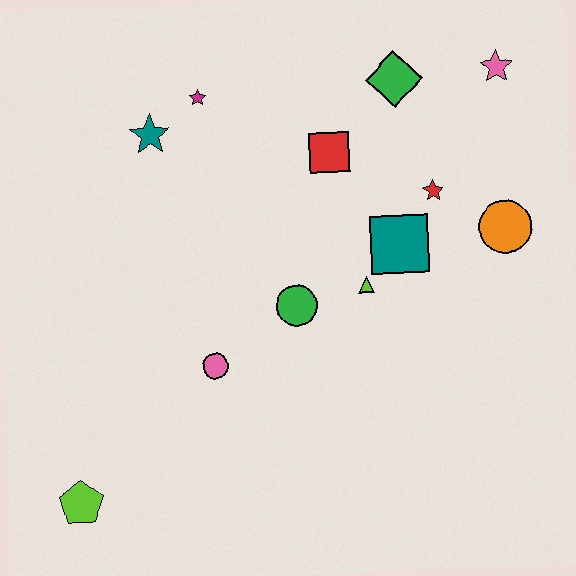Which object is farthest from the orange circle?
The lime pentagon is farthest from the orange circle.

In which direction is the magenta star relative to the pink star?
The magenta star is to the left of the pink star.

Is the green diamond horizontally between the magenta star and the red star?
Yes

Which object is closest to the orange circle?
The red star is closest to the orange circle.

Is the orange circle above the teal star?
No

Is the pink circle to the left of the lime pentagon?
No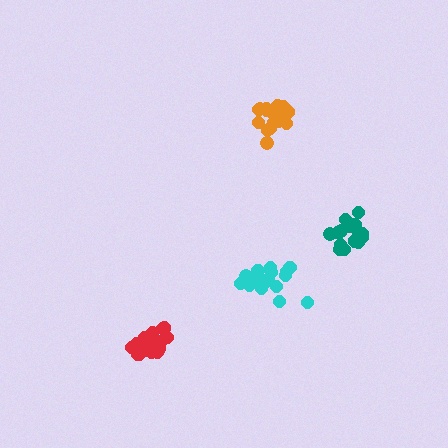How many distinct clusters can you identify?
There are 4 distinct clusters.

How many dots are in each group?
Group 1: 18 dots, Group 2: 18 dots, Group 3: 20 dots, Group 4: 16 dots (72 total).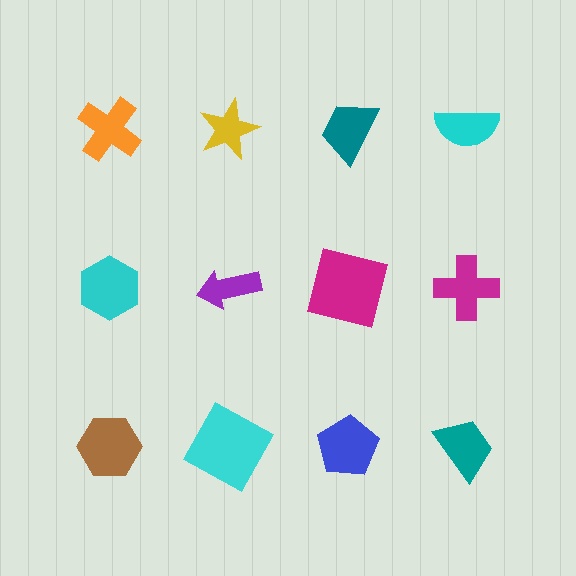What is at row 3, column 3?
A blue pentagon.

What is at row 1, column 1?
An orange cross.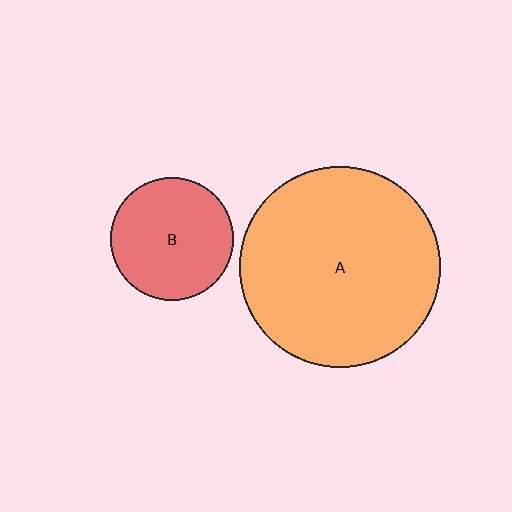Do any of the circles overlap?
No, none of the circles overlap.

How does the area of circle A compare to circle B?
Approximately 2.7 times.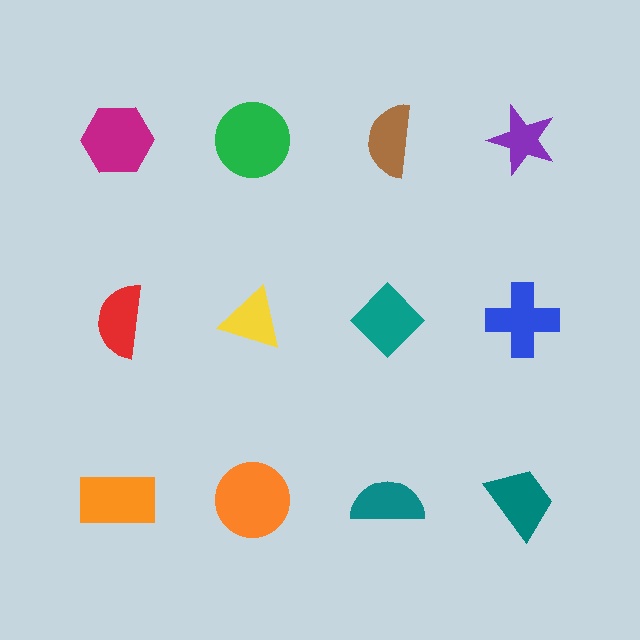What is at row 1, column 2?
A green circle.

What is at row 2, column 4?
A blue cross.